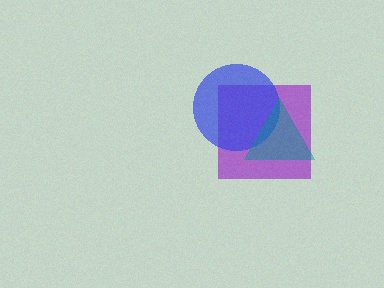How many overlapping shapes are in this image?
There are 3 overlapping shapes in the image.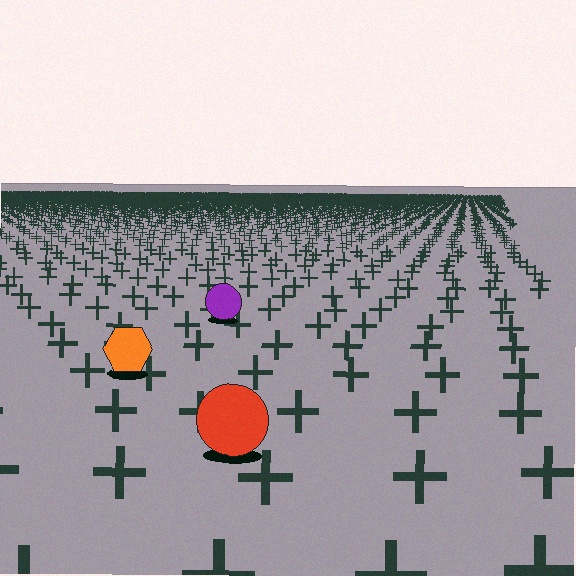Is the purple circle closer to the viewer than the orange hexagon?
No. The orange hexagon is closer — you can tell from the texture gradient: the ground texture is coarser near it.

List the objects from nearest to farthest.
From nearest to farthest: the red circle, the orange hexagon, the purple circle.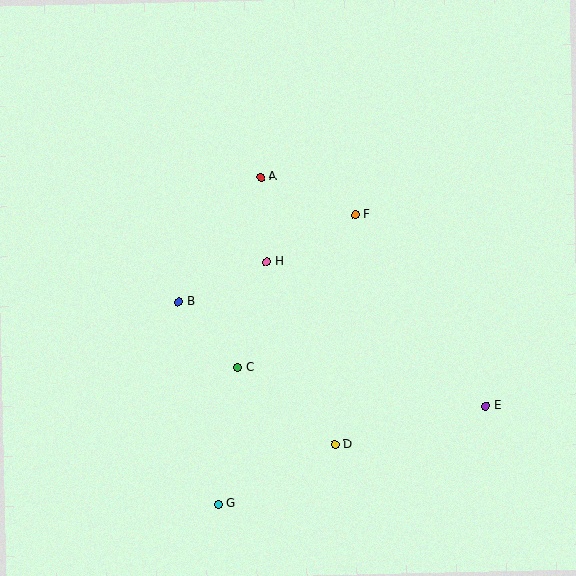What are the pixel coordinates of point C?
Point C is at (238, 367).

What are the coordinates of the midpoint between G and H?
The midpoint between G and H is at (242, 383).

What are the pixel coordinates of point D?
Point D is at (335, 444).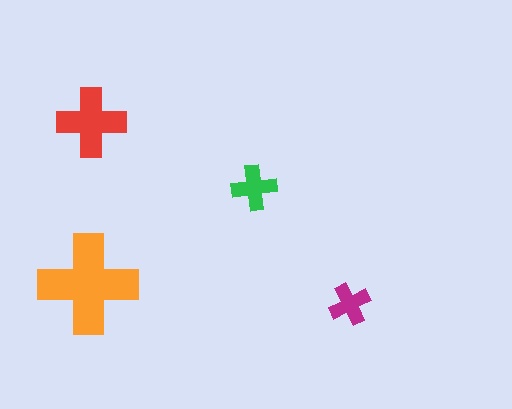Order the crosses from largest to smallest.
the orange one, the red one, the green one, the magenta one.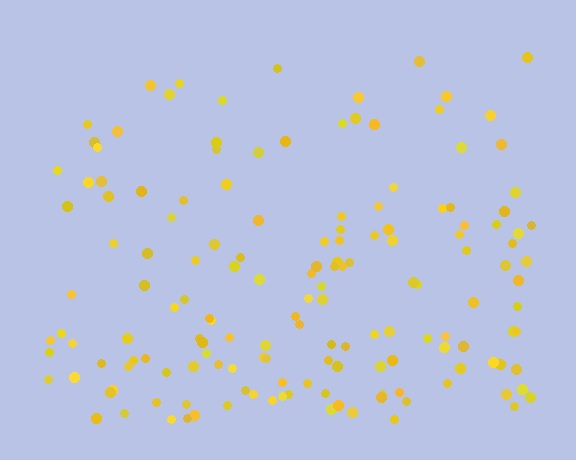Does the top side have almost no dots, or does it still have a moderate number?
Still a moderate number, just noticeably fewer than the bottom.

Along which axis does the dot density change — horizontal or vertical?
Vertical.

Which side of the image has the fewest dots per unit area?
The top.